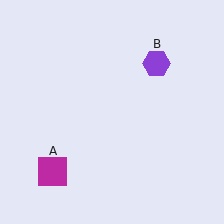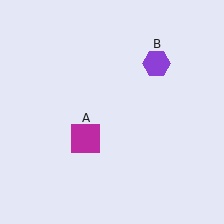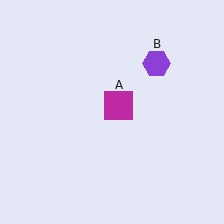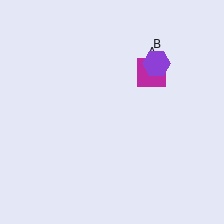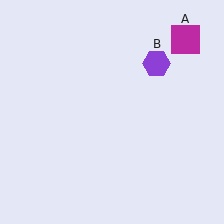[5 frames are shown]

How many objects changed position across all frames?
1 object changed position: magenta square (object A).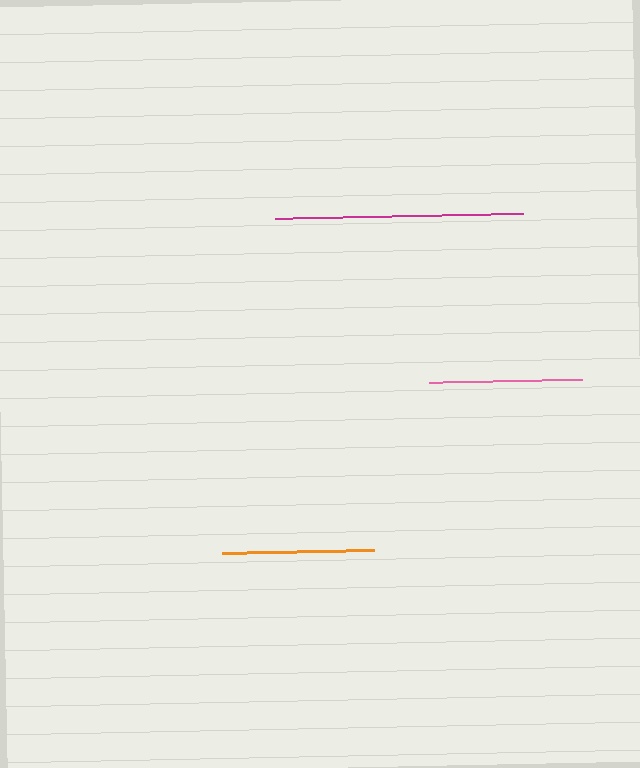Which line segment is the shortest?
The orange line is the shortest at approximately 153 pixels.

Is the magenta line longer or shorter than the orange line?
The magenta line is longer than the orange line.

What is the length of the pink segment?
The pink segment is approximately 153 pixels long.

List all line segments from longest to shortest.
From longest to shortest: magenta, pink, orange.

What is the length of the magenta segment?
The magenta segment is approximately 248 pixels long.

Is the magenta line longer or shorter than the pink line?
The magenta line is longer than the pink line.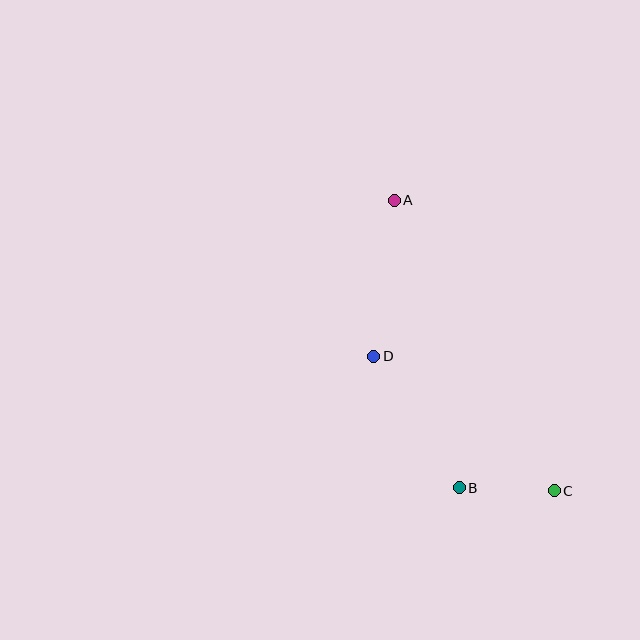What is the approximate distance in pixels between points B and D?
The distance between B and D is approximately 157 pixels.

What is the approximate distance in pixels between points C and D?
The distance between C and D is approximately 225 pixels.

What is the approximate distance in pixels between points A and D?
The distance between A and D is approximately 157 pixels.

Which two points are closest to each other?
Points B and C are closest to each other.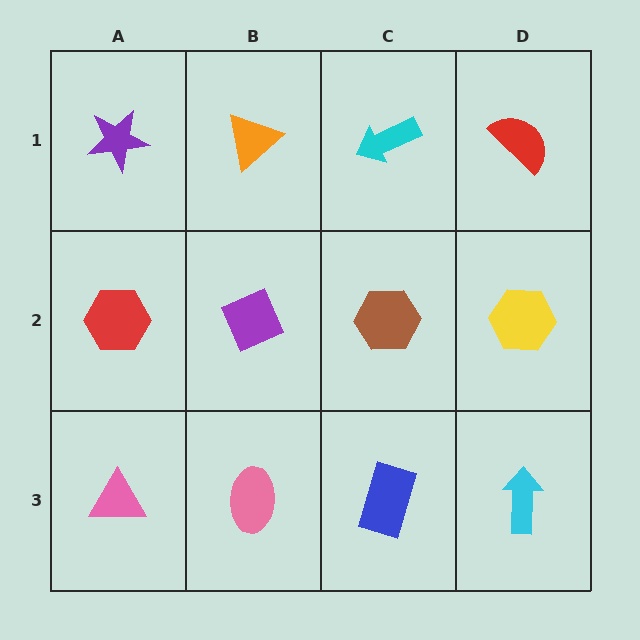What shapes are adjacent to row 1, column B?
A purple diamond (row 2, column B), a purple star (row 1, column A), a cyan arrow (row 1, column C).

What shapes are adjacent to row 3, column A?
A red hexagon (row 2, column A), a pink ellipse (row 3, column B).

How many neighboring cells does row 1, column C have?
3.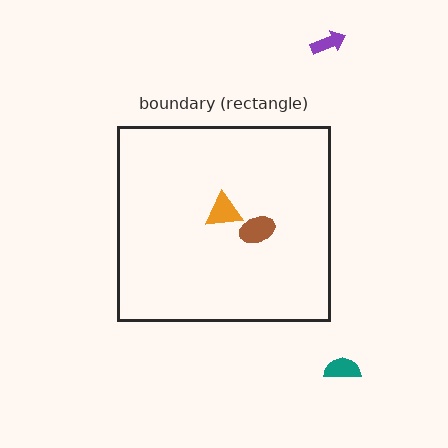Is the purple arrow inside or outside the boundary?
Outside.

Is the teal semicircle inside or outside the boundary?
Outside.